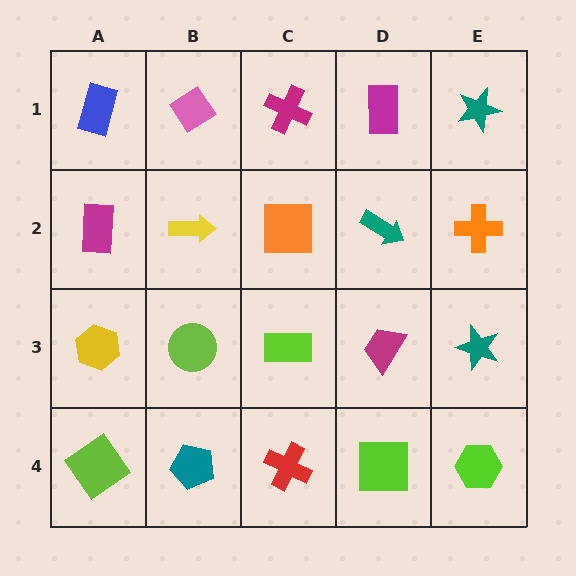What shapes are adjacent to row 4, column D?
A magenta trapezoid (row 3, column D), a red cross (row 4, column C), a lime hexagon (row 4, column E).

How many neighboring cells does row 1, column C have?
3.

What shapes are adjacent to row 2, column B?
A pink diamond (row 1, column B), a lime circle (row 3, column B), a magenta rectangle (row 2, column A), an orange square (row 2, column C).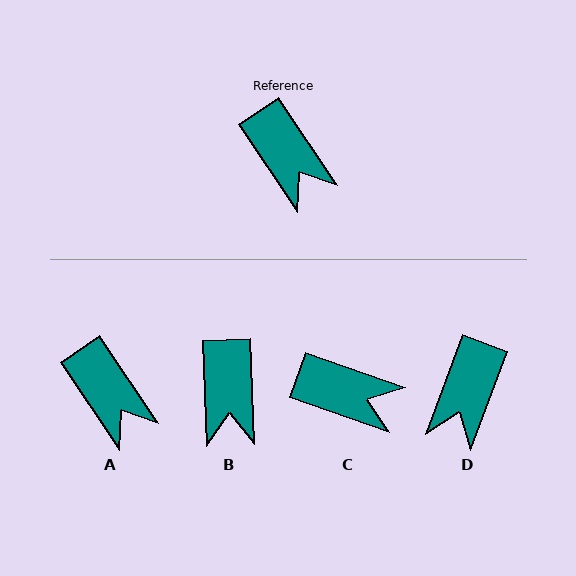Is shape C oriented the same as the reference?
No, it is off by about 37 degrees.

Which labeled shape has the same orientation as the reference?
A.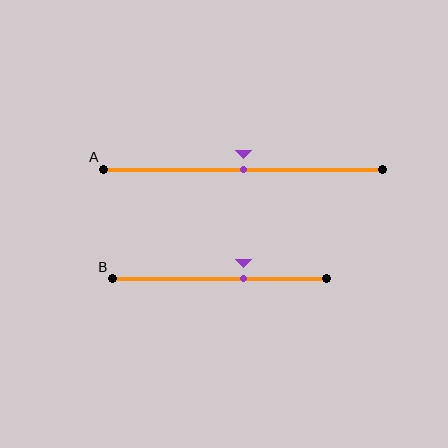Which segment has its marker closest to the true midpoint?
Segment A has its marker closest to the true midpoint.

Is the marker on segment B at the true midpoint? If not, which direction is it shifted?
No, the marker on segment B is shifted to the right by about 12% of the segment length.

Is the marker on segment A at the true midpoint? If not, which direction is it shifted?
Yes, the marker on segment A is at the true midpoint.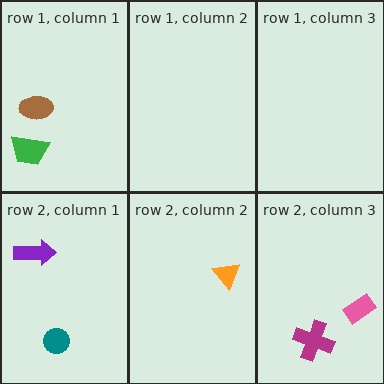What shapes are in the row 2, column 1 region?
The purple arrow, the teal circle.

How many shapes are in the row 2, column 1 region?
2.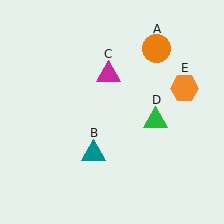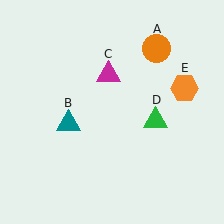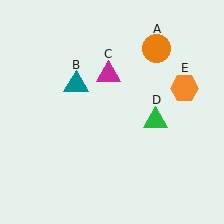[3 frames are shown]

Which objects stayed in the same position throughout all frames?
Orange circle (object A) and magenta triangle (object C) and green triangle (object D) and orange hexagon (object E) remained stationary.